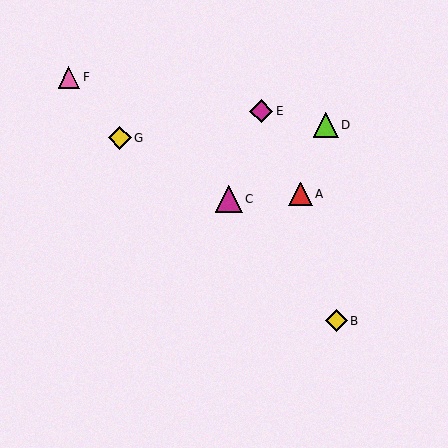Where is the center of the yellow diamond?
The center of the yellow diamond is at (120, 138).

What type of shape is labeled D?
Shape D is a lime triangle.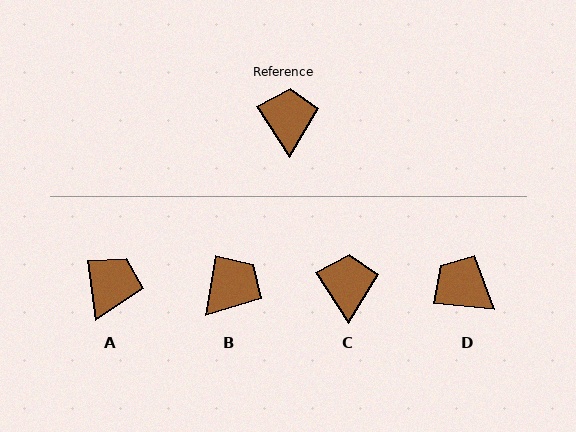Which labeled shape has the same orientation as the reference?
C.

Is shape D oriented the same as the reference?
No, it is off by about 51 degrees.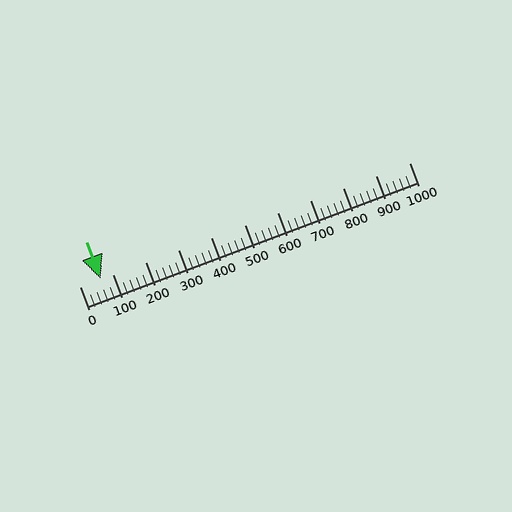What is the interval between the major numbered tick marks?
The major tick marks are spaced 100 units apart.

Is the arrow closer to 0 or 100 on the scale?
The arrow is closer to 100.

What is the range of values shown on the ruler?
The ruler shows values from 0 to 1000.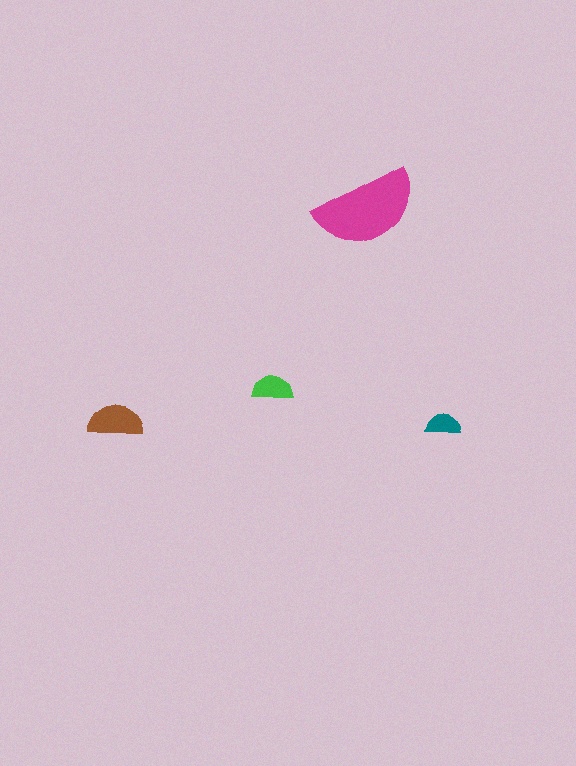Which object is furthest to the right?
The teal semicircle is rightmost.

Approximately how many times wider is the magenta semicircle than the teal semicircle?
About 3 times wider.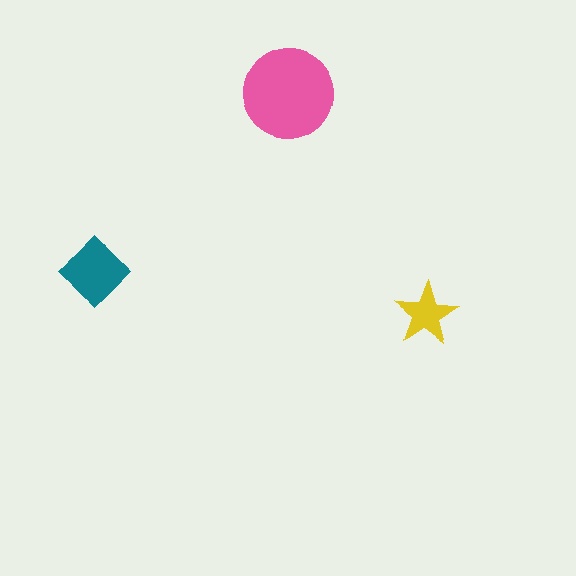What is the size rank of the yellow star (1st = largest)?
3rd.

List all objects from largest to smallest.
The pink circle, the teal diamond, the yellow star.